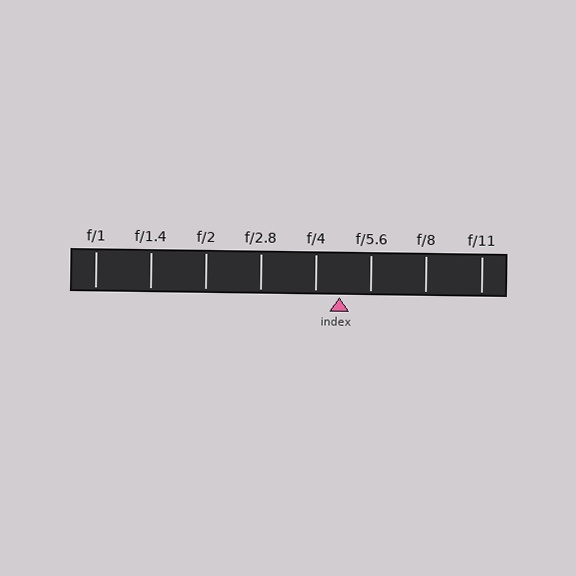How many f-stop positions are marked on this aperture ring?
There are 8 f-stop positions marked.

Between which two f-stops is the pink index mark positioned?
The index mark is between f/4 and f/5.6.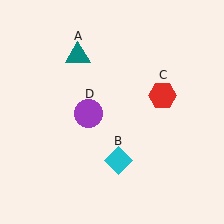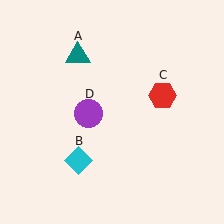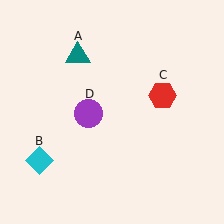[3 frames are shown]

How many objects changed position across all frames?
1 object changed position: cyan diamond (object B).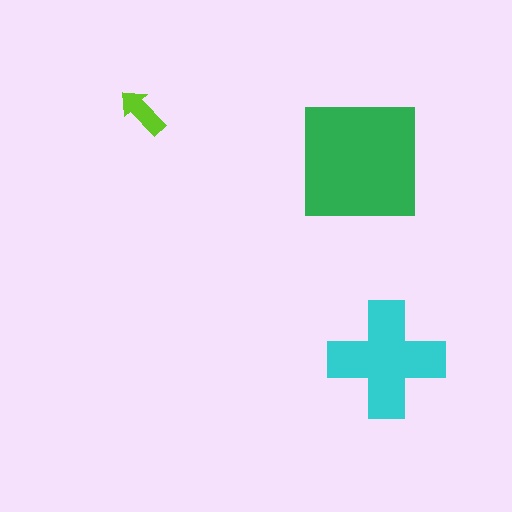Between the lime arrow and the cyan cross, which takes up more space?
The cyan cross.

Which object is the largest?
The green square.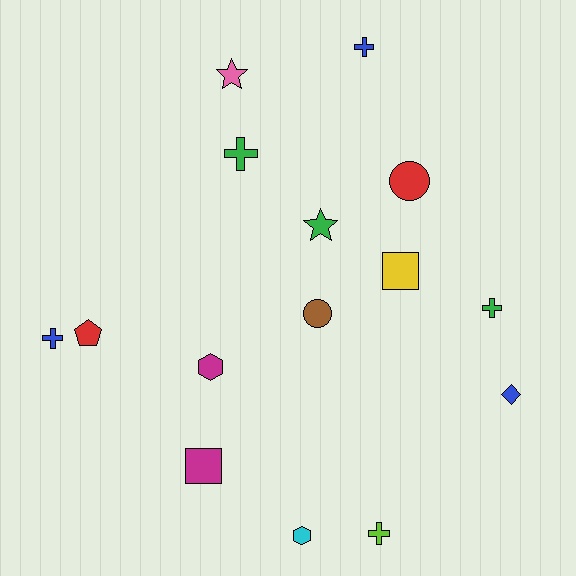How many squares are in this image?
There are 2 squares.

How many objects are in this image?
There are 15 objects.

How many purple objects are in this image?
There are no purple objects.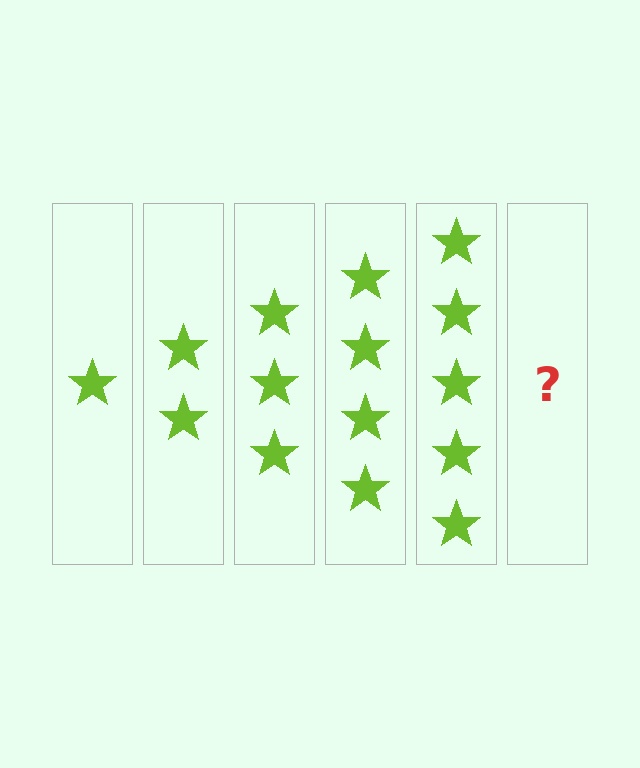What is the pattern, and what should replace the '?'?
The pattern is that each step adds one more star. The '?' should be 6 stars.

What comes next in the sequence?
The next element should be 6 stars.